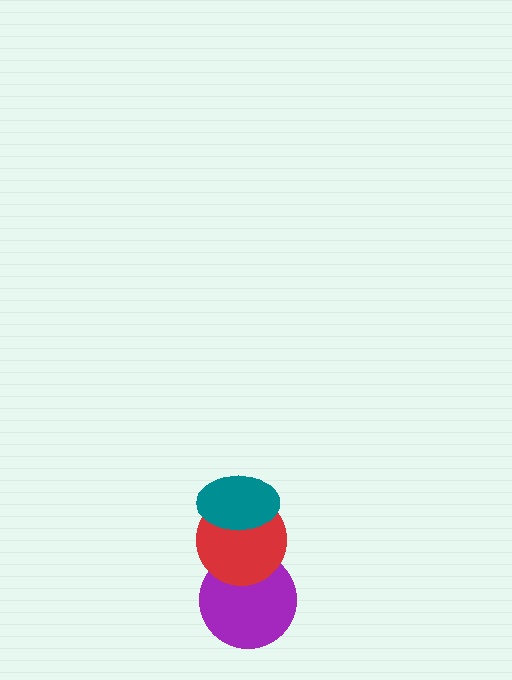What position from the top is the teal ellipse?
The teal ellipse is 1st from the top.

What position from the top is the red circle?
The red circle is 2nd from the top.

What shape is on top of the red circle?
The teal ellipse is on top of the red circle.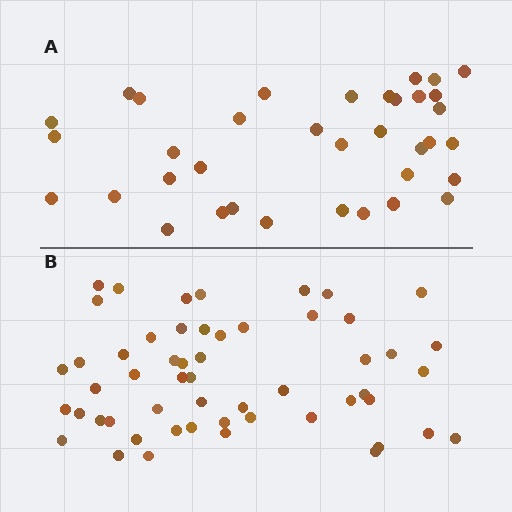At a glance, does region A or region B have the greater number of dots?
Region B (the bottom region) has more dots.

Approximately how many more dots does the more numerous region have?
Region B has approximately 20 more dots than region A.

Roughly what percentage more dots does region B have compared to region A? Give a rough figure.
About 50% more.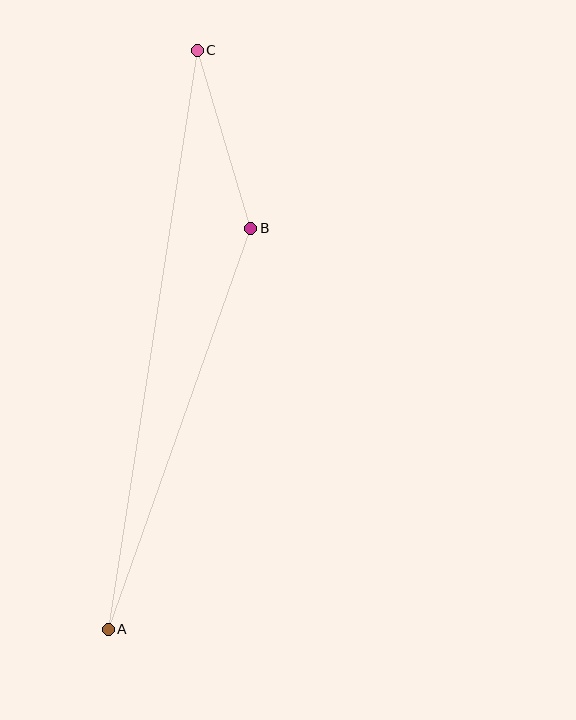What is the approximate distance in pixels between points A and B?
The distance between A and B is approximately 426 pixels.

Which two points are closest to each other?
Points B and C are closest to each other.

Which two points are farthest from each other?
Points A and C are farthest from each other.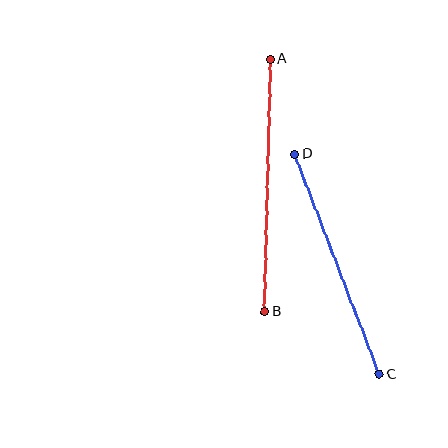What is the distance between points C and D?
The distance is approximately 236 pixels.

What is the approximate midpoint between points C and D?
The midpoint is at approximately (337, 264) pixels.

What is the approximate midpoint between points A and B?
The midpoint is at approximately (267, 185) pixels.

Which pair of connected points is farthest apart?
Points A and B are farthest apart.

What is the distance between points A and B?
The distance is approximately 253 pixels.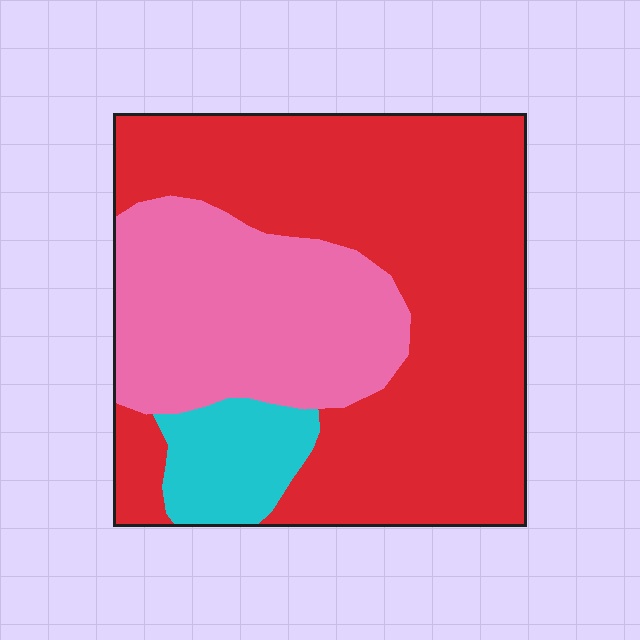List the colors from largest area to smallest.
From largest to smallest: red, pink, cyan.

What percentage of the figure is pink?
Pink takes up about one third (1/3) of the figure.